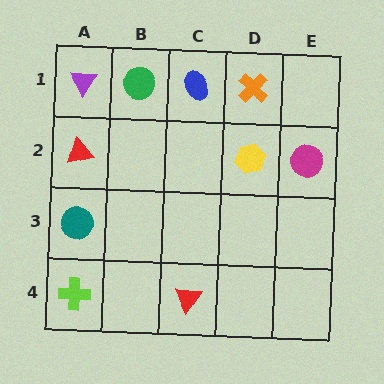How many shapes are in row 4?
2 shapes.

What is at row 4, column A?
A lime cross.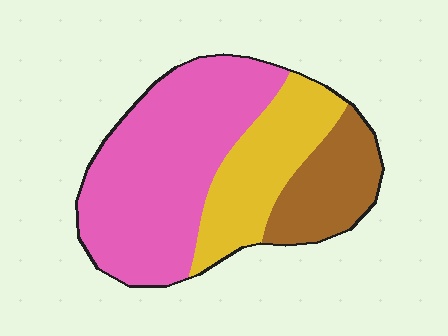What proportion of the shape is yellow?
Yellow covers 26% of the shape.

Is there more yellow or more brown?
Yellow.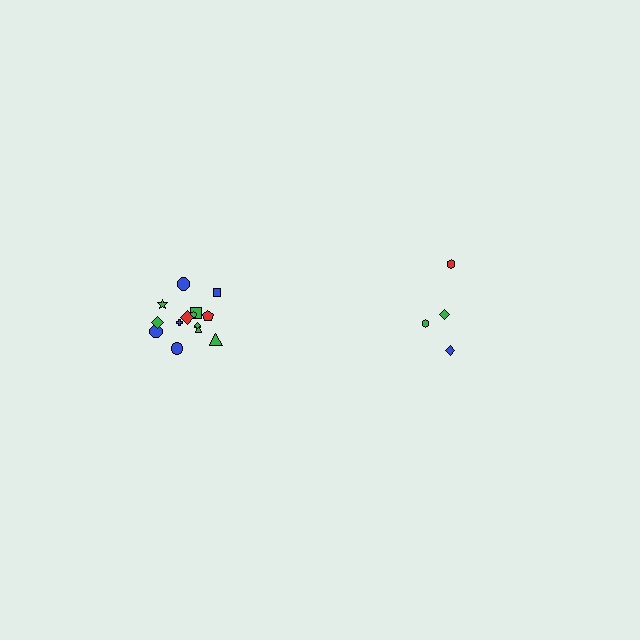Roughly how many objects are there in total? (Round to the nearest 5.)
Roughly 20 objects in total.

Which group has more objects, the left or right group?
The left group.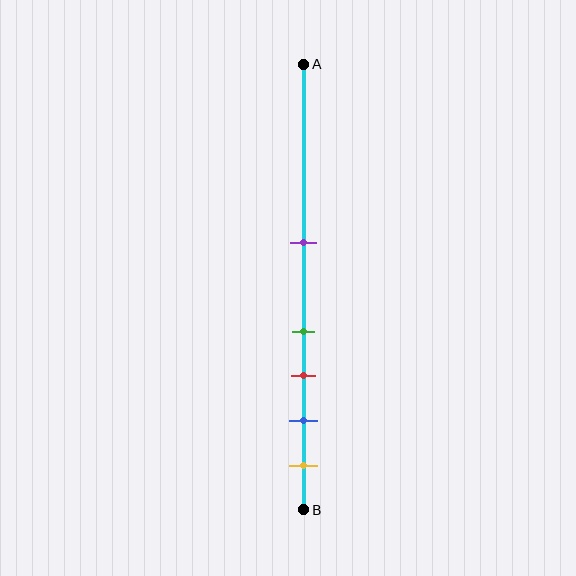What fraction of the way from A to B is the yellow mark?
The yellow mark is approximately 90% (0.9) of the way from A to B.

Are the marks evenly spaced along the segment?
No, the marks are not evenly spaced.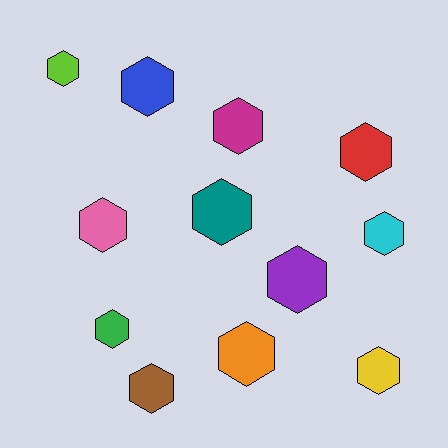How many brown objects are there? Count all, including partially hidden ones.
There is 1 brown object.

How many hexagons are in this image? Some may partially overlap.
There are 12 hexagons.